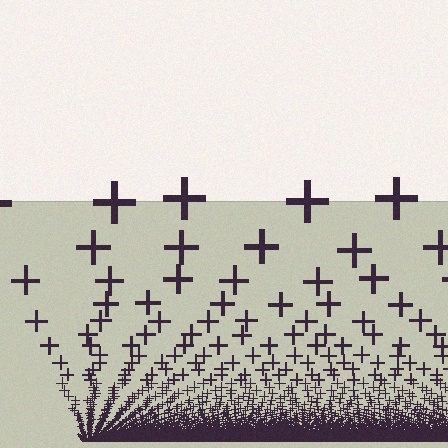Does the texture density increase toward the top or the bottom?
Density increases toward the bottom.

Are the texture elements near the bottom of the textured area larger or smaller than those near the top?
Smaller. The gradient is inverted — elements near the bottom are smaller and denser.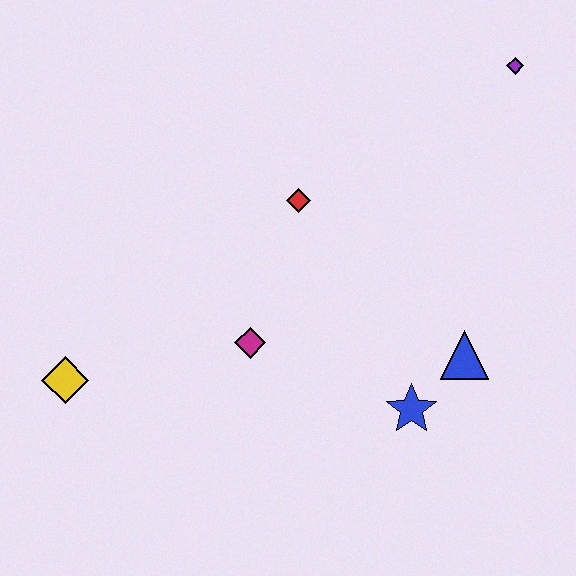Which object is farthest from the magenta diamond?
The purple diamond is farthest from the magenta diamond.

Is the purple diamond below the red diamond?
No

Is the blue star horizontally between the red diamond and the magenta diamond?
No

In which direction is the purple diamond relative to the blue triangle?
The purple diamond is above the blue triangle.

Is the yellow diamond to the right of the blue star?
No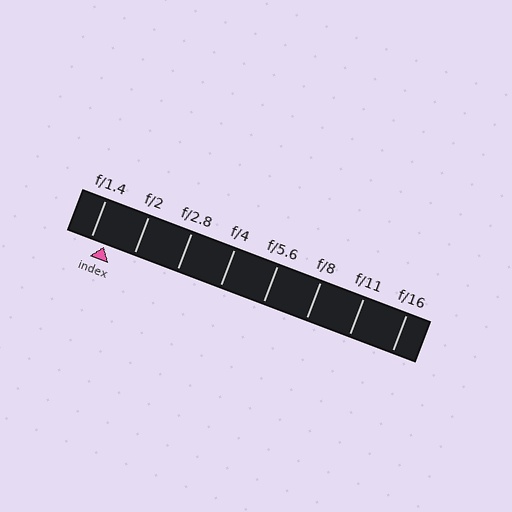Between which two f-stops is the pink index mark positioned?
The index mark is between f/1.4 and f/2.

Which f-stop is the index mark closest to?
The index mark is closest to f/1.4.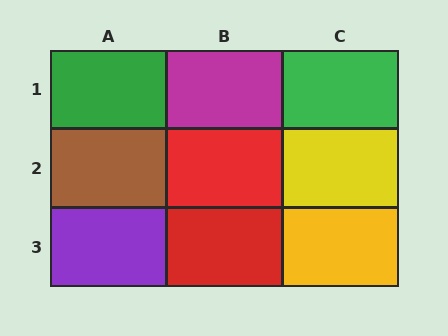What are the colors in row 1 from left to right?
Green, magenta, green.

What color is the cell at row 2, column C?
Yellow.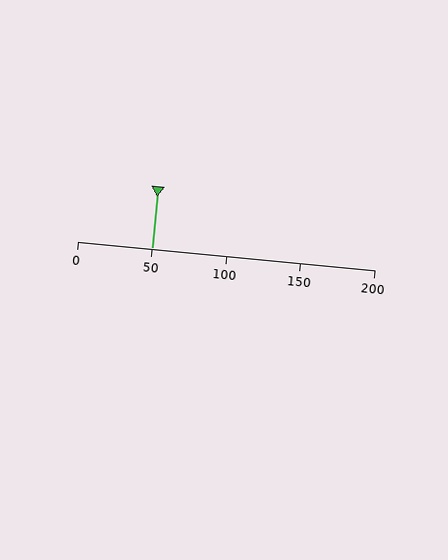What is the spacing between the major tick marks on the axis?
The major ticks are spaced 50 apart.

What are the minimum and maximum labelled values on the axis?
The axis runs from 0 to 200.